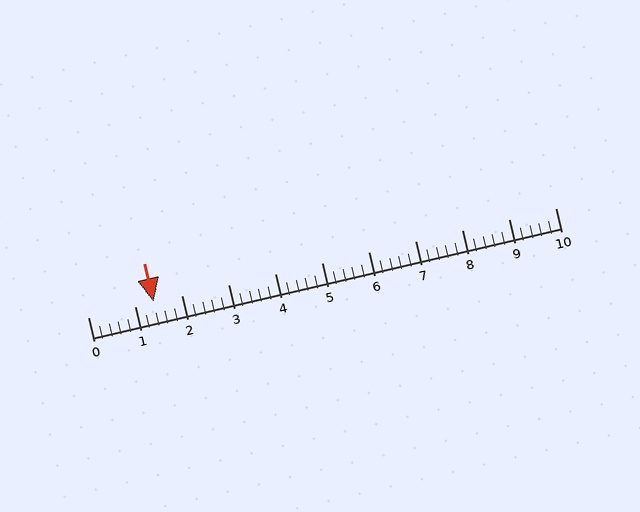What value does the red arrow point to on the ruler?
The red arrow points to approximately 1.4.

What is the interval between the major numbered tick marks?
The major tick marks are spaced 1 units apart.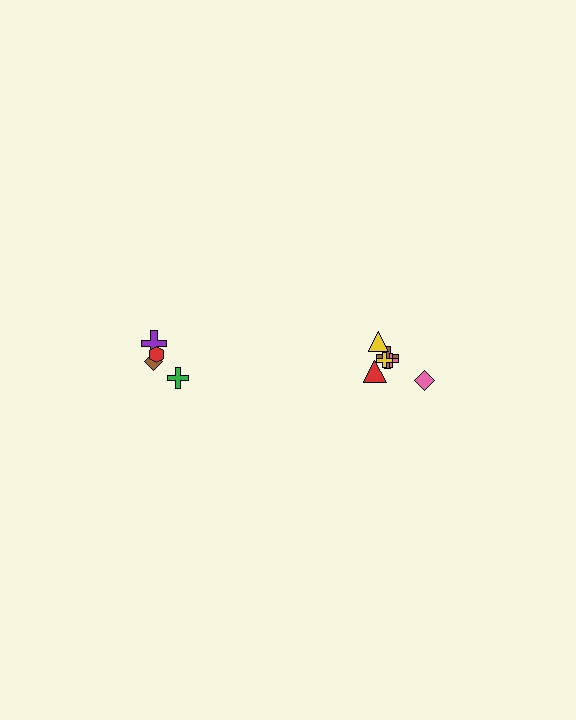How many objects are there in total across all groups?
There are 10 objects.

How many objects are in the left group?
There are 4 objects.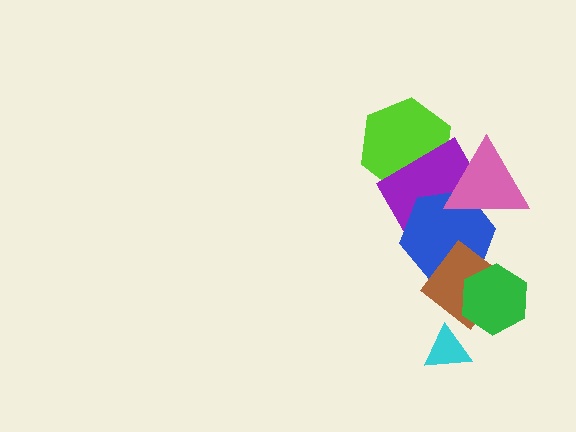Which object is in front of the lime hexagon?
The purple rectangle is in front of the lime hexagon.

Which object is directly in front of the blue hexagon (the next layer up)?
The brown diamond is directly in front of the blue hexagon.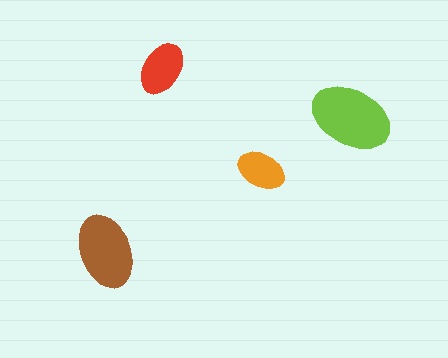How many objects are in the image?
There are 4 objects in the image.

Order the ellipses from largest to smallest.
the lime one, the brown one, the red one, the orange one.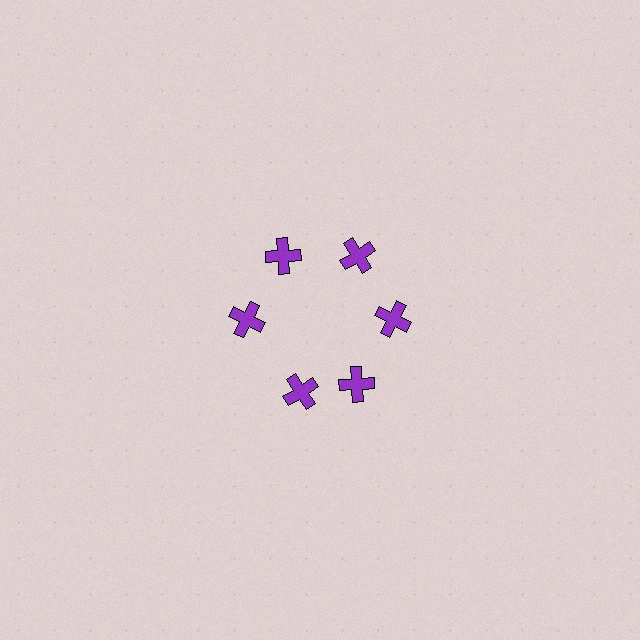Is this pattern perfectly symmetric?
No. The 6 purple crosses are arranged in a ring, but one element near the 7 o'clock position is rotated out of alignment along the ring, breaking the 6-fold rotational symmetry.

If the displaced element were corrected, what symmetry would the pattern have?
It would have 6-fold rotational symmetry — the pattern would map onto itself every 60 degrees.